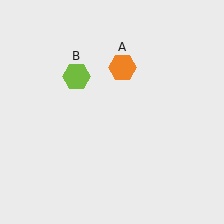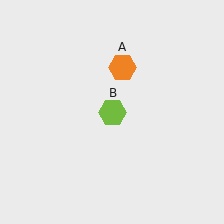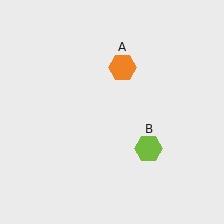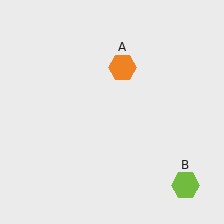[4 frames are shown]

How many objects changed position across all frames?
1 object changed position: lime hexagon (object B).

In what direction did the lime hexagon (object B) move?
The lime hexagon (object B) moved down and to the right.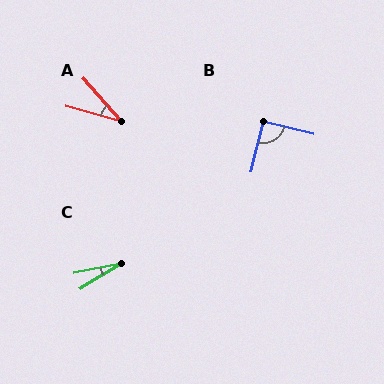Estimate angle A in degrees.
Approximately 33 degrees.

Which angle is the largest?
B, at approximately 90 degrees.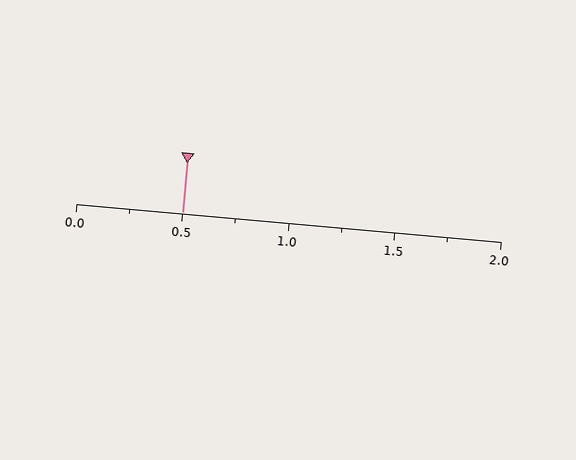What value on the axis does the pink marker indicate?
The marker indicates approximately 0.5.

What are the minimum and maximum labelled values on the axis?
The axis runs from 0.0 to 2.0.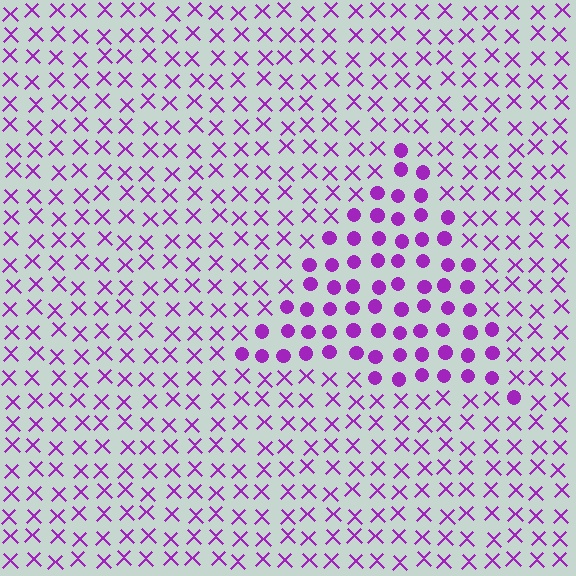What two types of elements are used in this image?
The image uses circles inside the triangle region and X marks outside it.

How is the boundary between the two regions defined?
The boundary is defined by a change in element shape: circles inside vs. X marks outside. All elements share the same color and spacing.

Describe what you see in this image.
The image is filled with small purple elements arranged in a uniform grid. A triangle-shaped region contains circles, while the surrounding area contains X marks. The boundary is defined purely by the change in element shape.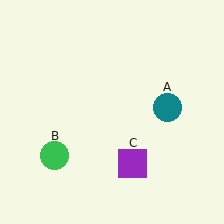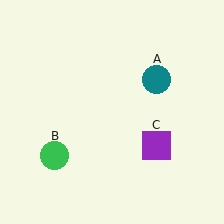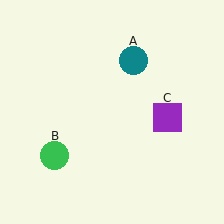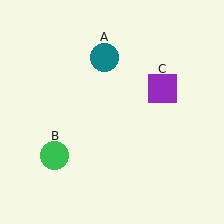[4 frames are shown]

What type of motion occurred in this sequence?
The teal circle (object A), purple square (object C) rotated counterclockwise around the center of the scene.